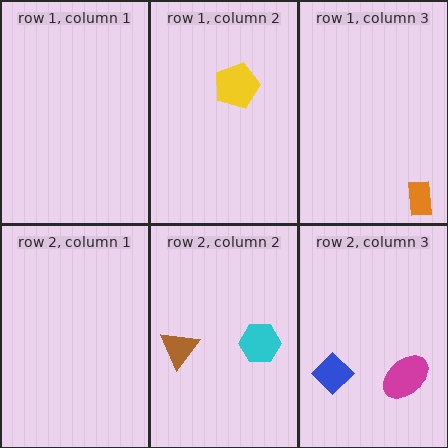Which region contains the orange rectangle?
The row 1, column 3 region.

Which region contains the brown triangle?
The row 2, column 2 region.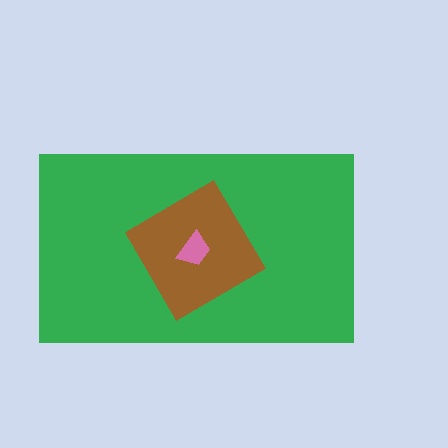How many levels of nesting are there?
3.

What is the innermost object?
The pink trapezoid.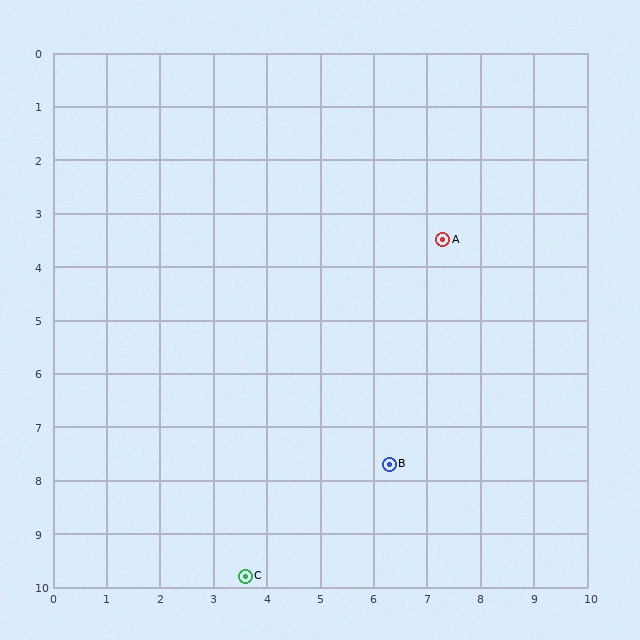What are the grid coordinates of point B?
Point B is at approximately (6.3, 7.7).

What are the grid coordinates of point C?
Point C is at approximately (3.6, 9.8).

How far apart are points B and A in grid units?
Points B and A are about 4.3 grid units apart.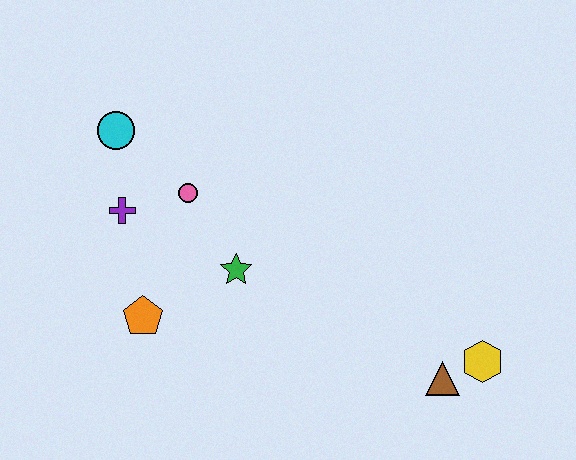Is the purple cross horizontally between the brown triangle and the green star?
No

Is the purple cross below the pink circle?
Yes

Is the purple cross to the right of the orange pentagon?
No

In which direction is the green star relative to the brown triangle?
The green star is to the left of the brown triangle.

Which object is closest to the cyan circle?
The purple cross is closest to the cyan circle.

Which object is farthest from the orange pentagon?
The yellow hexagon is farthest from the orange pentagon.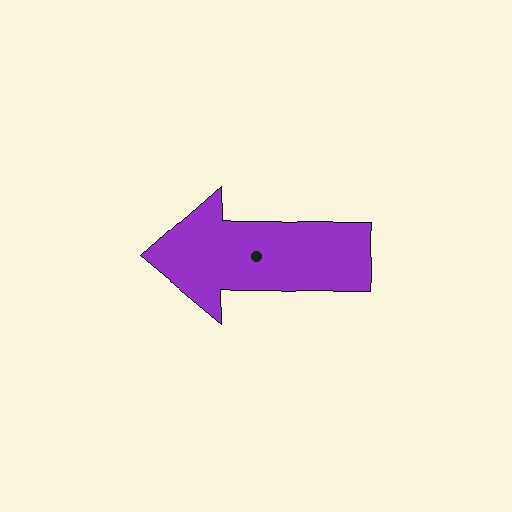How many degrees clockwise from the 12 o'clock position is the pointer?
Approximately 269 degrees.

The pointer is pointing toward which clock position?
Roughly 9 o'clock.